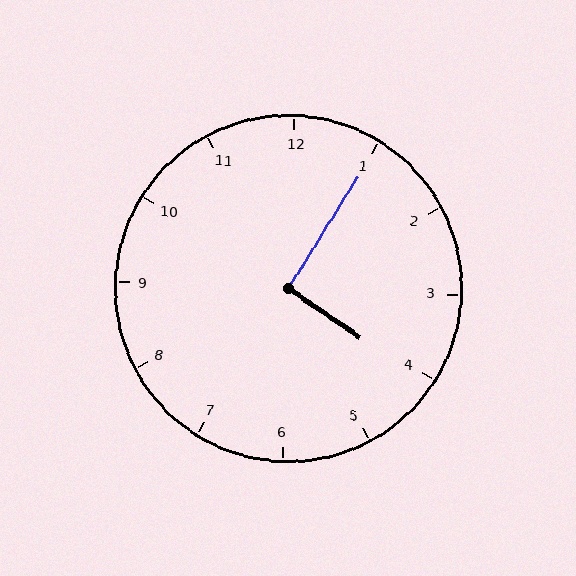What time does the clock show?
4:05.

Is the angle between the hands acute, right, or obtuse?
It is right.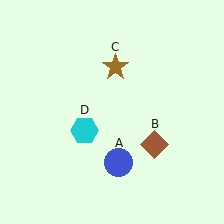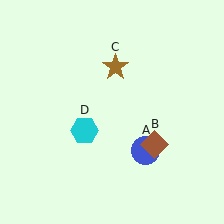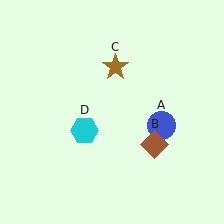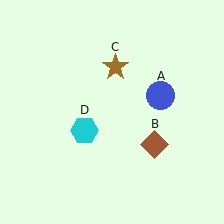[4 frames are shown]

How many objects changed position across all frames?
1 object changed position: blue circle (object A).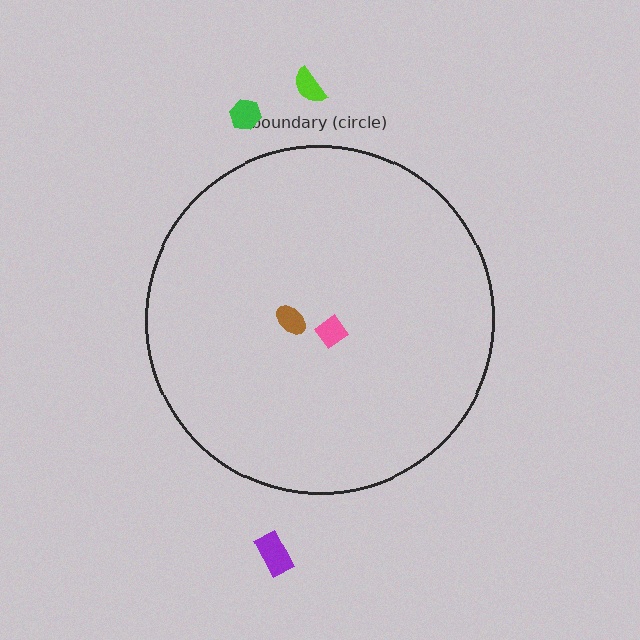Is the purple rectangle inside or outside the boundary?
Outside.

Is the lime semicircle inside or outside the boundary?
Outside.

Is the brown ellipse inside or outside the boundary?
Inside.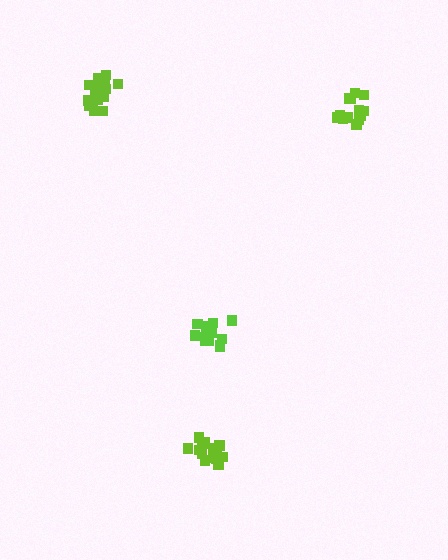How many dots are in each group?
Group 1: 15 dots, Group 2: 18 dots, Group 3: 15 dots, Group 4: 13 dots (61 total).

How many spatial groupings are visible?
There are 4 spatial groupings.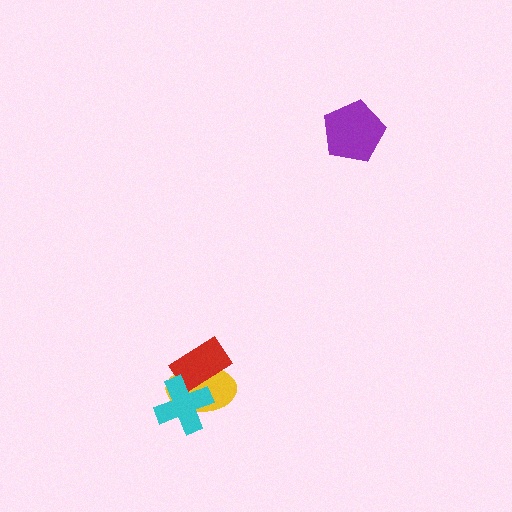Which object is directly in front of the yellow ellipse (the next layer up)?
The red rectangle is directly in front of the yellow ellipse.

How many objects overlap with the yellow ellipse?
2 objects overlap with the yellow ellipse.